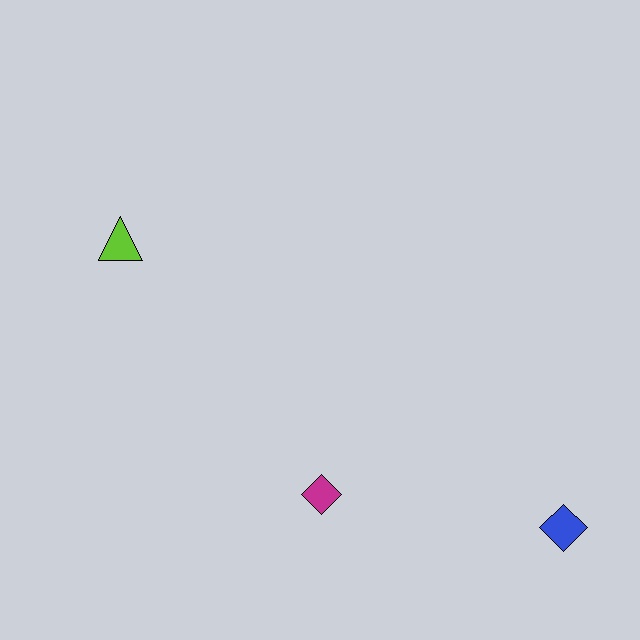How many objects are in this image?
There are 3 objects.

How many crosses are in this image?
There are no crosses.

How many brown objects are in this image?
There are no brown objects.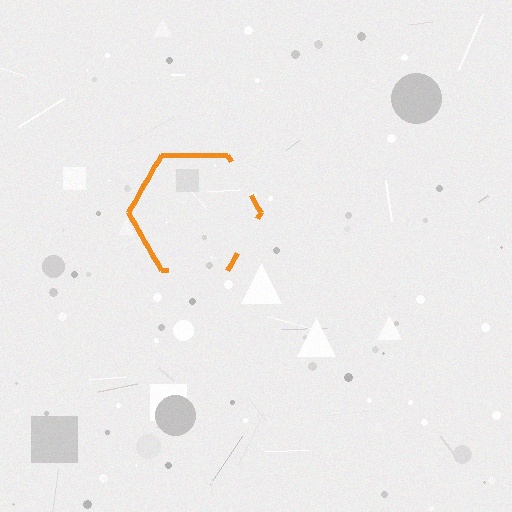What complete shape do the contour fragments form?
The contour fragments form a hexagon.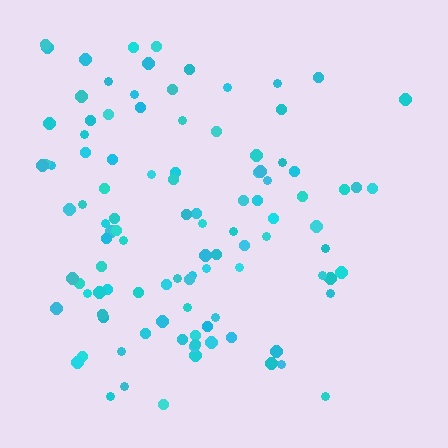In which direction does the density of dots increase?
From right to left, with the left side densest.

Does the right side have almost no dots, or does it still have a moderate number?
Still a moderate number, just noticeably fewer than the left.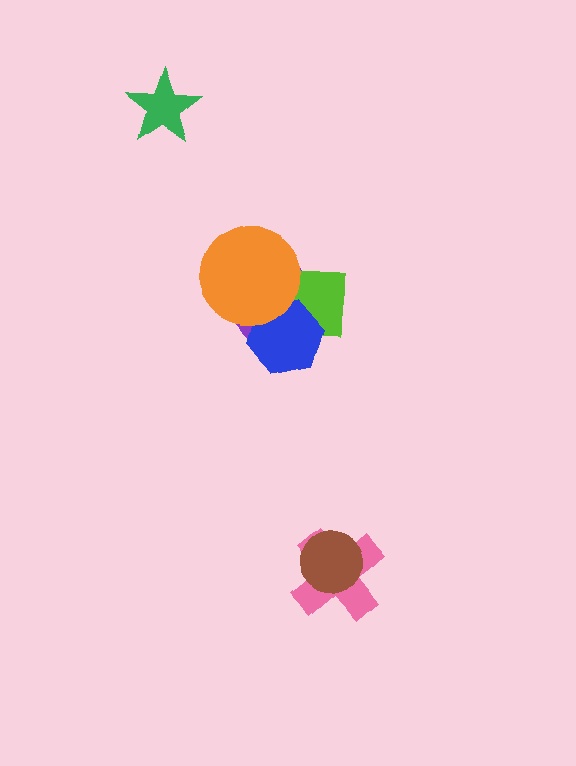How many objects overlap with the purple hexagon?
3 objects overlap with the purple hexagon.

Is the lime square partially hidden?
Yes, it is partially covered by another shape.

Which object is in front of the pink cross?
The brown circle is in front of the pink cross.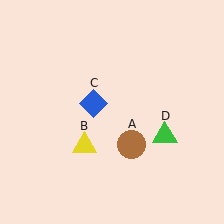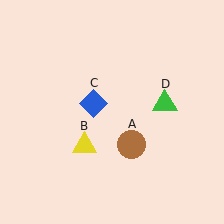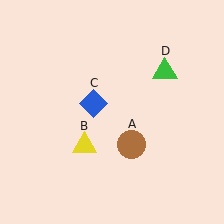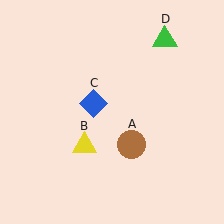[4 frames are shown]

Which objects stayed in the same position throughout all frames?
Brown circle (object A) and yellow triangle (object B) and blue diamond (object C) remained stationary.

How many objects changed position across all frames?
1 object changed position: green triangle (object D).